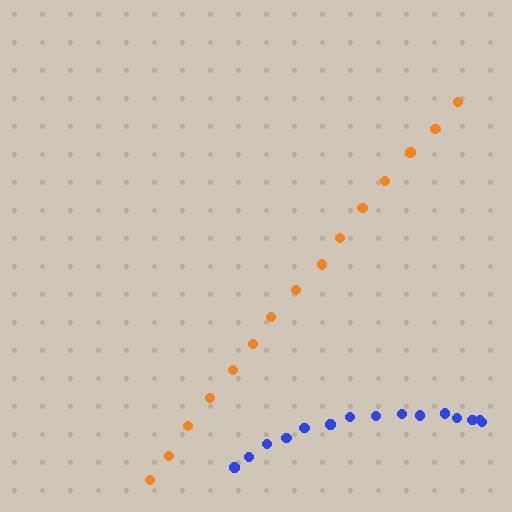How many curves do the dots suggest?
There are 2 distinct paths.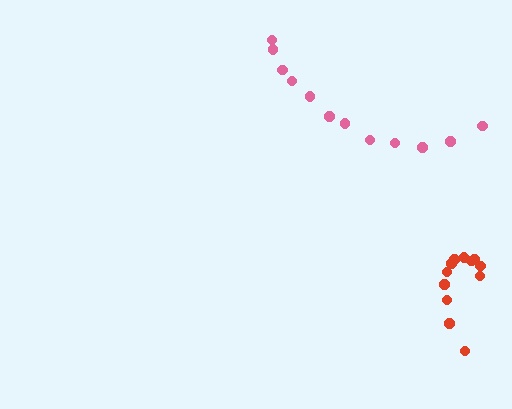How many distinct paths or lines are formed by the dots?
There are 2 distinct paths.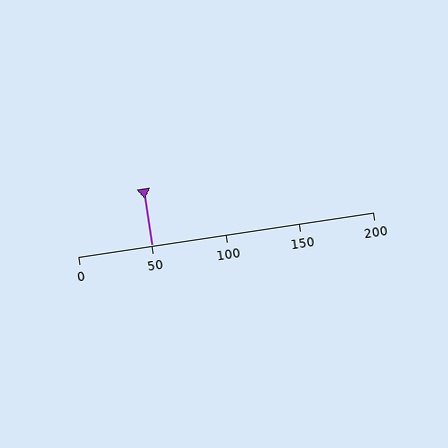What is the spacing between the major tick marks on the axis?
The major ticks are spaced 50 apart.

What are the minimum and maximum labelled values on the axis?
The axis runs from 0 to 200.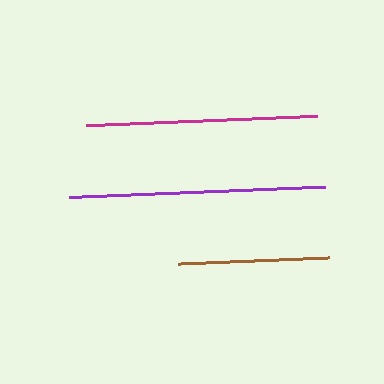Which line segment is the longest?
The purple line is the longest at approximately 256 pixels.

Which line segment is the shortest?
The brown line is the shortest at approximately 151 pixels.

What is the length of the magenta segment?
The magenta segment is approximately 231 pixels long.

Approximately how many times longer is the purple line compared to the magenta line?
The purple line is approximately 1.1 times the length of the magenta line.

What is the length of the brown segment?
The brown segment is approximately 151 pixels long.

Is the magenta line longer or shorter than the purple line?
The purple line is longer than the magenta line.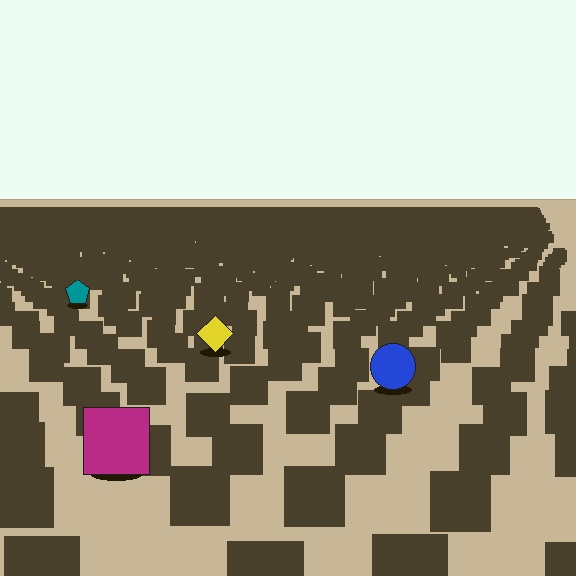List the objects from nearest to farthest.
From nearest to farthest: the magenta square, the blue circle, the yellow diamond, the teal pentagon.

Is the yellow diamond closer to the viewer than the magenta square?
No. The magenta square is closer — you can tell from the texture gradient: the ground texture is coarser near it.